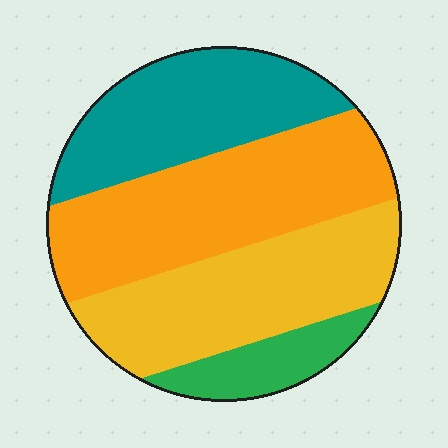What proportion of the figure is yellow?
Yellow covers 30% of the figure.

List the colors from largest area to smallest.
From largest to smallest: orange, yellow, teal, green.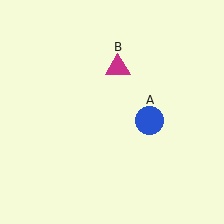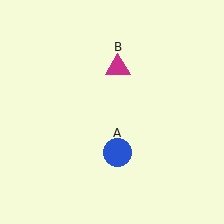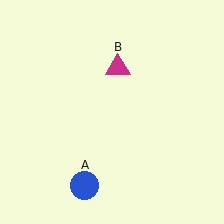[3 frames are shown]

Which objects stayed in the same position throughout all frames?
Magenta triangle (object B) remained stationary.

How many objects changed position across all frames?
1 object changed position: blue circle (object A).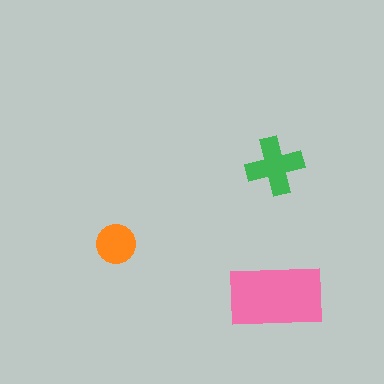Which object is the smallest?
The orange circle.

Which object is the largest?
The pink rectangle.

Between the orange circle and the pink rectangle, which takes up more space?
The pink rectangle.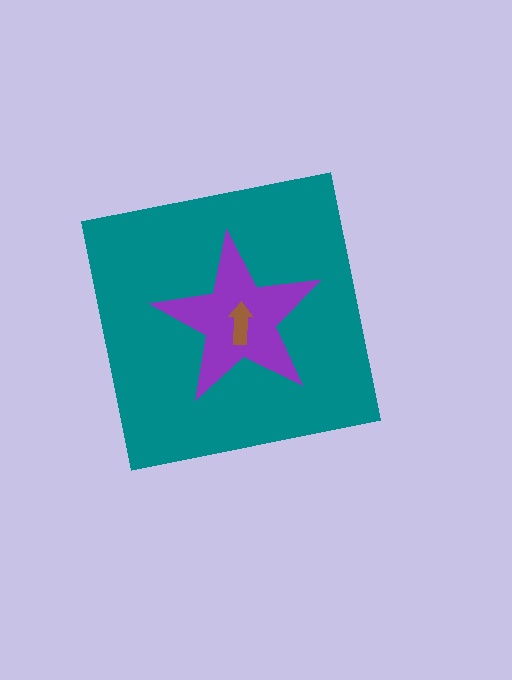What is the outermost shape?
The teal square.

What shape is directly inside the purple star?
The brown arrow.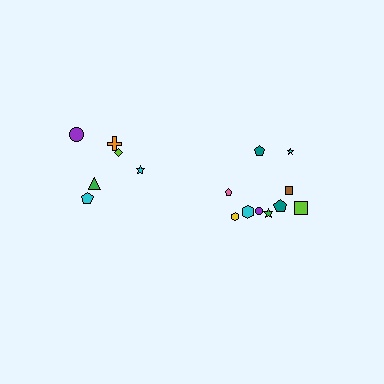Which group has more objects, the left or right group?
The right group.